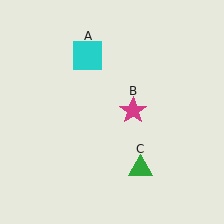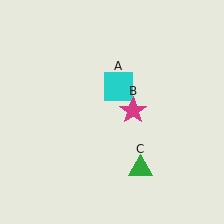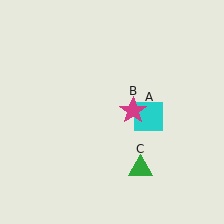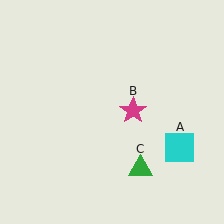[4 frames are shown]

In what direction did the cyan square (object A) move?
The cyan square (object A) moved down and to the right.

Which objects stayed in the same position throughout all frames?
Magenta star (object B) and green triangle (object C) remained stationary.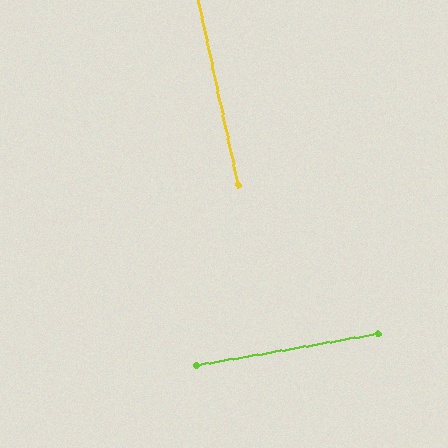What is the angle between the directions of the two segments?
Approximately 88 degrees.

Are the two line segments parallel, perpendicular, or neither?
Perpendicular — they meet at approximately 88°.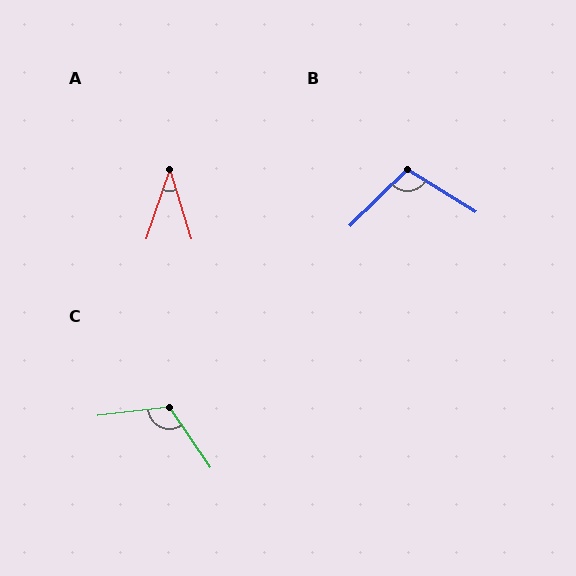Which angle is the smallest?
A, at approximately 36 degrees.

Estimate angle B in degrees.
Approximately 103 degrees.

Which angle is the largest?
C, at approximately 118 degrees.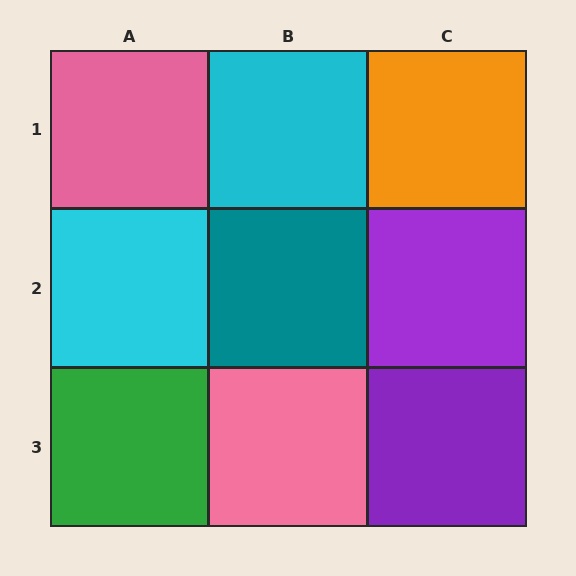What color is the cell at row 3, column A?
Green.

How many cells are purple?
2 cells are purple.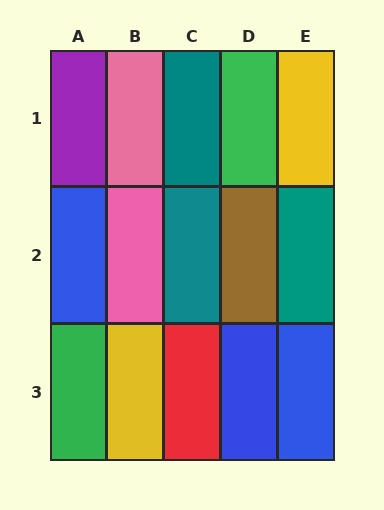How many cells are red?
1 cell is red.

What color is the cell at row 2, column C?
Teal.